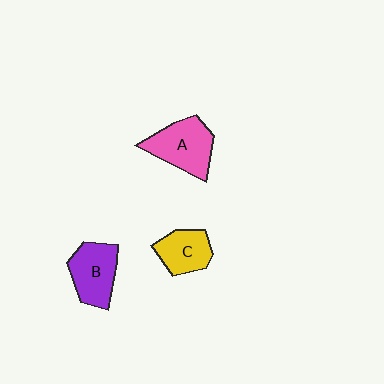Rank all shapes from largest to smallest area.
From largest to smallest: A (pink), B (purple), C (yellow).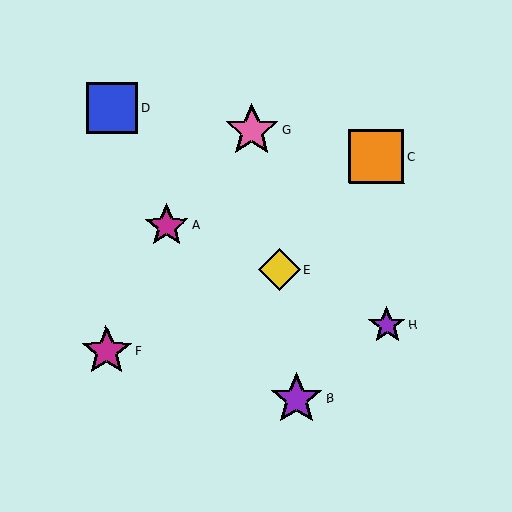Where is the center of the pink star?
The center of the pink star is at (252, 130).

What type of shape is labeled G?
Shape G is a pink star.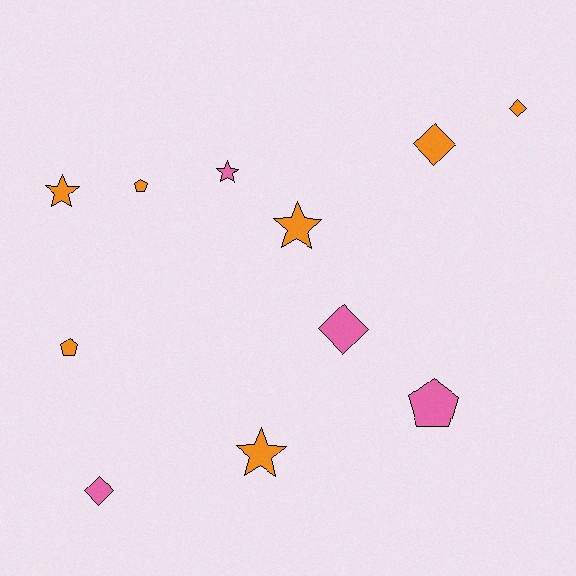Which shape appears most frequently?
Diamond, with 4 objects.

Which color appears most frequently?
Orange, with 7 objects.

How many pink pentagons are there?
There is 1 pink pentagon.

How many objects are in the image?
There are 11 objects.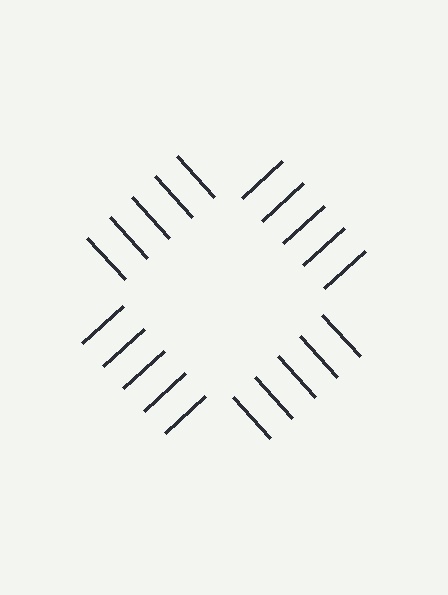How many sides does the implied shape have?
4 sides — the line-ends trace a square.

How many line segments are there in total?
20 — 5 along each of the 4 edges.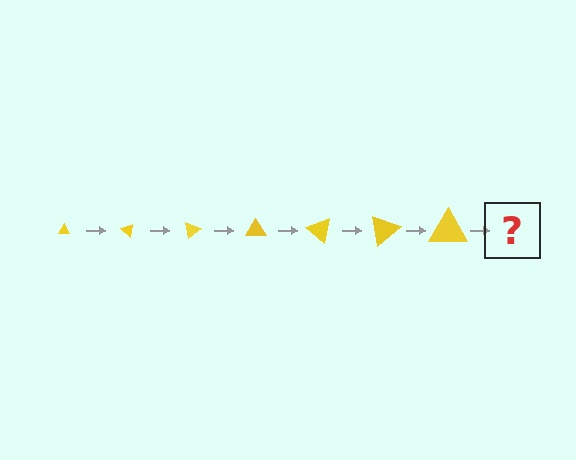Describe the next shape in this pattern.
It should be a triangle, larger than the previous one and rotated 280 degrees from the start.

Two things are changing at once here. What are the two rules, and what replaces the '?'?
The two rules are that the triangle grows larger each step and it rotates 40 degrees each step. The '?' should be a triangle, larger than the previous one and rotated 280 degrees from the start.